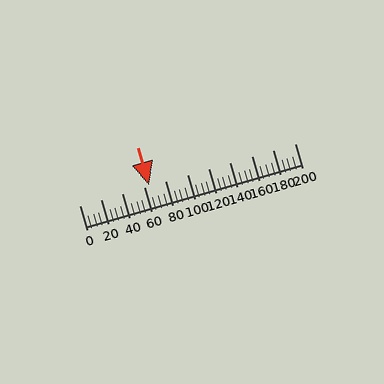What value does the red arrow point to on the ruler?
The red arrow points to approximately 65.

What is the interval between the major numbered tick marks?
The major tick marks are spaced 20 units apart.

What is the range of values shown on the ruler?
The ruler shows values from 0 to 200.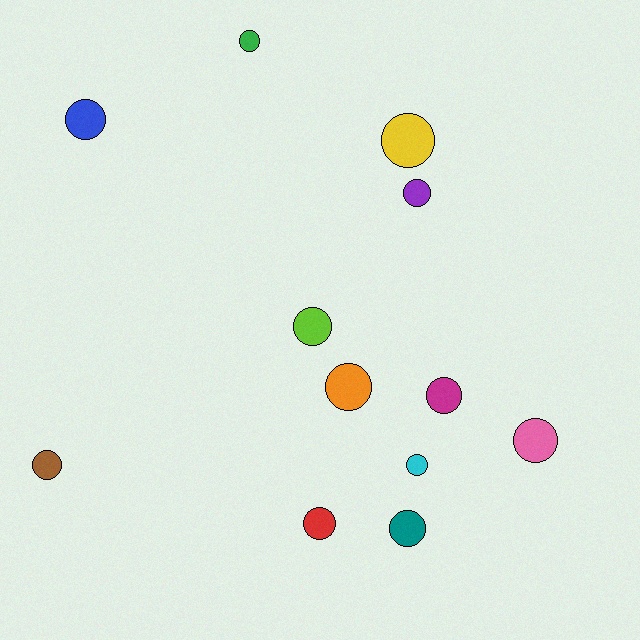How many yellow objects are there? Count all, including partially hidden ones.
There is 1 yellow object.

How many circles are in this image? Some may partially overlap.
There are 12 circles.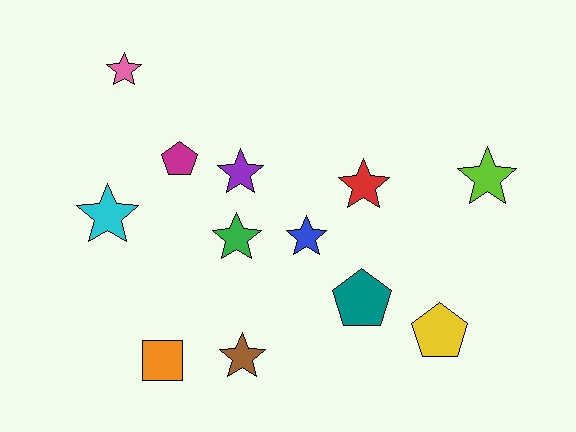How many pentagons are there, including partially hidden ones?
There are 3 pentagons.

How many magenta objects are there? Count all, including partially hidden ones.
There is 1 magenta object.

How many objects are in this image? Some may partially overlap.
There are 12 objects.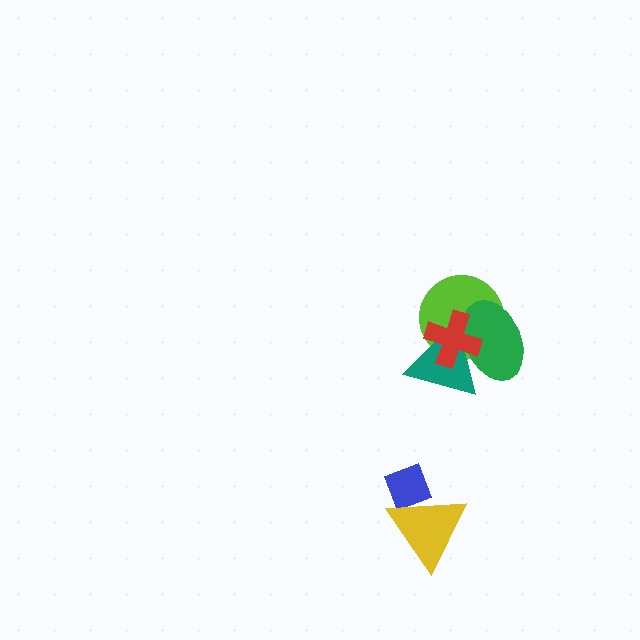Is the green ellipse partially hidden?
Yes, it is partially covered by another shape.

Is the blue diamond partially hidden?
Yes, it is partially covered by another shape.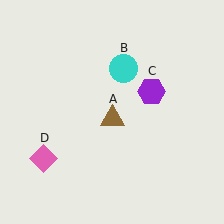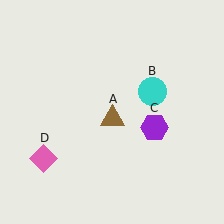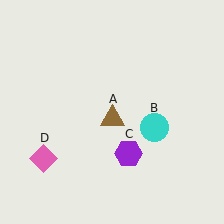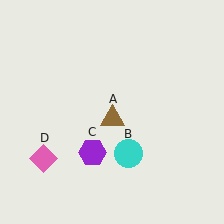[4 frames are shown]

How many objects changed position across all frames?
2 objects changed position: cyan circle (object B), purple hexagon (object C).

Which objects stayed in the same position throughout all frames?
Brown triangle (object A) and pink diamond (object D) remained stationary.